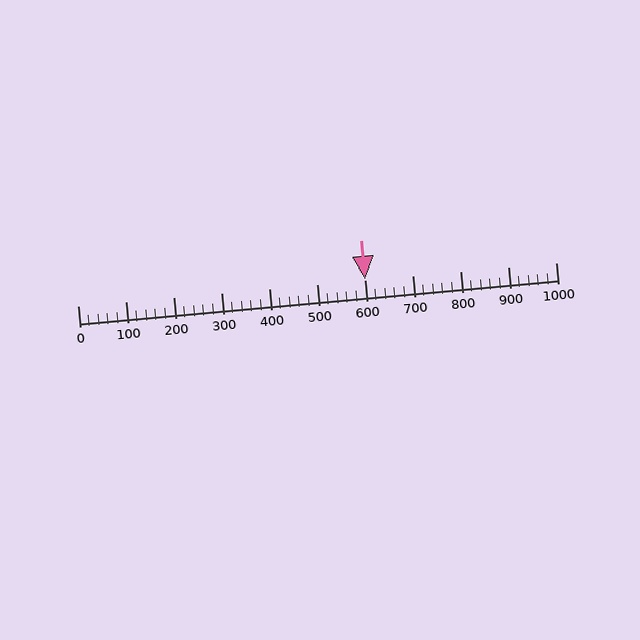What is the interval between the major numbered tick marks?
The major tick marks are spaced 100 units apart.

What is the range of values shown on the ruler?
The ruler shows values from 0 to 1000.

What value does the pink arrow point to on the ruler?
The pink arrow points to approximately 600.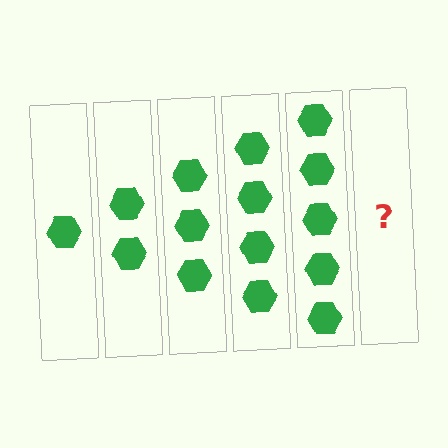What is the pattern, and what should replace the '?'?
The pattern is that each step adds one more hexagon. The '?' should be 6 hexagons.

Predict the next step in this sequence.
The next step is 6 hexagons.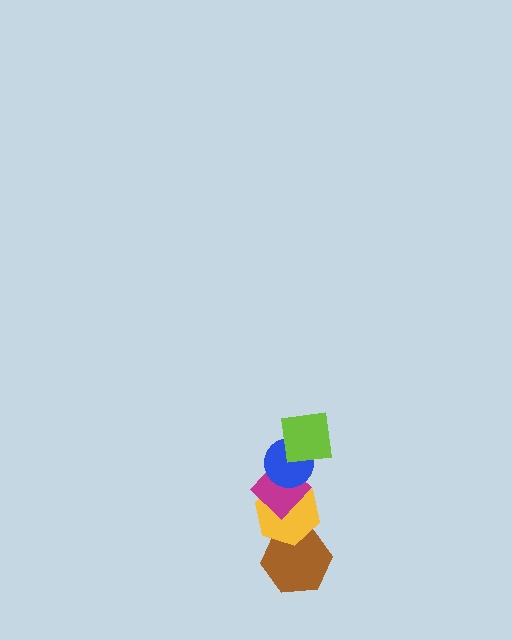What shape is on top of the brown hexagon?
The yellow hexagon is on top of the brown hexagon.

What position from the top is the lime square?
The lime square is 1st from the top.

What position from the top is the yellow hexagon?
The yellow hexagon is 4th from the top.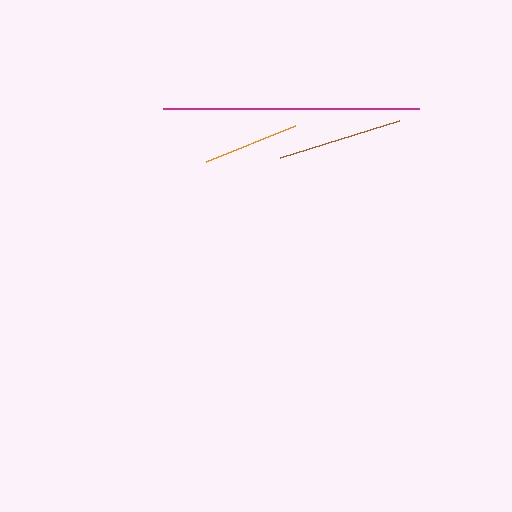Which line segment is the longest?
The magenta line is the longest at approximately 256 pixels.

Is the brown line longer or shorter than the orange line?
The brown line is longer than the orange line.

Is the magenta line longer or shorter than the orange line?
The magenta line is longer than the orange line.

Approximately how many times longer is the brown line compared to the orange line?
The brown line is approximately 1.3 times the length of the orange line.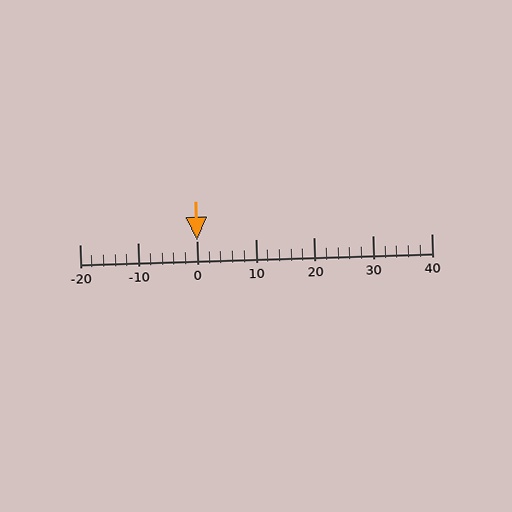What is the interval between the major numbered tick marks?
The major tick marks are spaced 10 units apart.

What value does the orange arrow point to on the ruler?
The orange arrow points to approximately 0.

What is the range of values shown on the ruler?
The ruler shows values from -20 to 40.